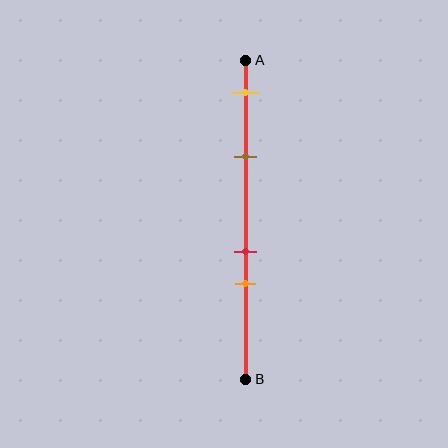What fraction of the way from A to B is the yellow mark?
The yellow mark is approximately 10% (0.1) of the way from A to B.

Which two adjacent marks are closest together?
The red and orange marks are the closest adjacent pair.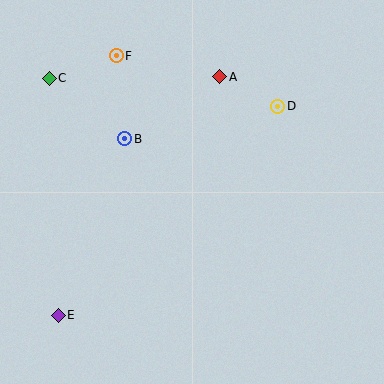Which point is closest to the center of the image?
Point B at (125, 139) is closest to the center.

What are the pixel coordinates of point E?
Point E is at (58, 315).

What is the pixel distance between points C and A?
The distance between C and A is 171 pixels.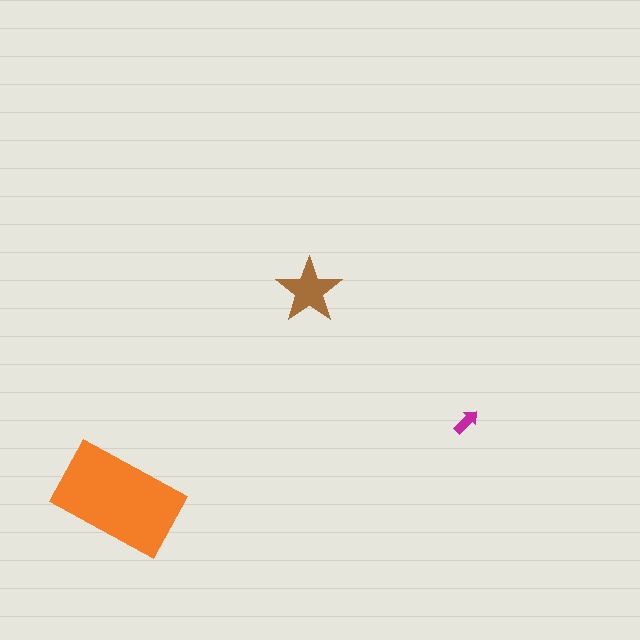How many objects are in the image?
There are 3 objects in the image.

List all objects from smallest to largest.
The magenta arrow, the brown star, the orange rectangle.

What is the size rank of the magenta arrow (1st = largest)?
3rd.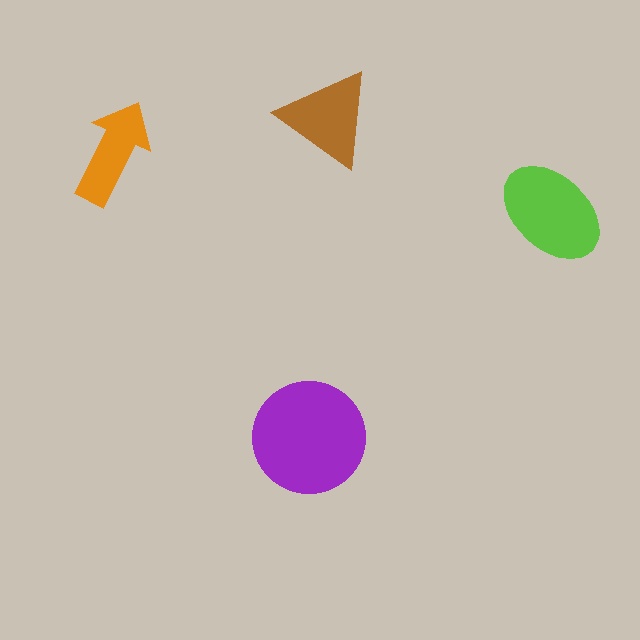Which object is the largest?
The purple circle.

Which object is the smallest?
The orange arrow.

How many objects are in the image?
There are 4 objects in the image.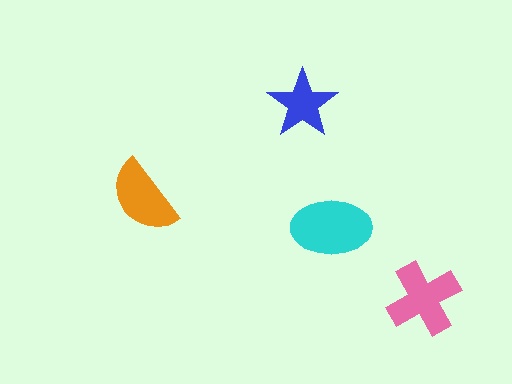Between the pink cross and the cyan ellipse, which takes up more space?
The cyan ellipse.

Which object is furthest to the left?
The orange semicircle is leftmost.